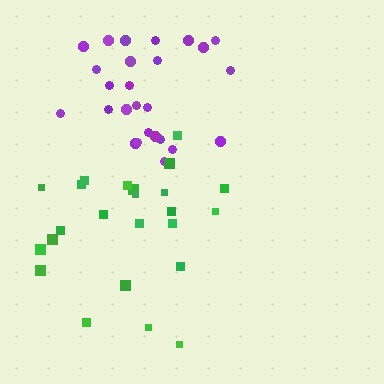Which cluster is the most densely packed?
Purple.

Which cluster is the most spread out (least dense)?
Green.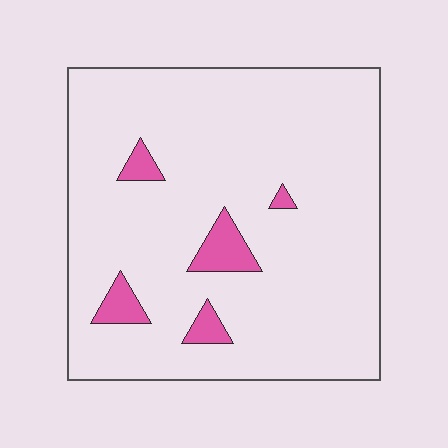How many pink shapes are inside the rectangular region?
5.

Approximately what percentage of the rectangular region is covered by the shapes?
Approximately 5%.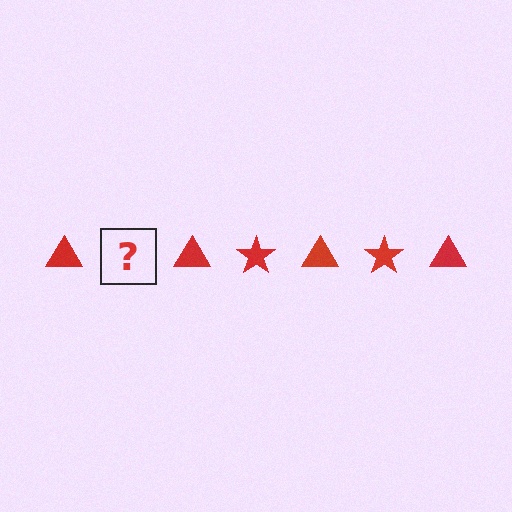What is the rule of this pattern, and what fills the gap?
The rule is that the pattern cycles through triangle, star shapes in red. The gap should be filled with a red star.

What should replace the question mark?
The question mark should be replaced with a red star.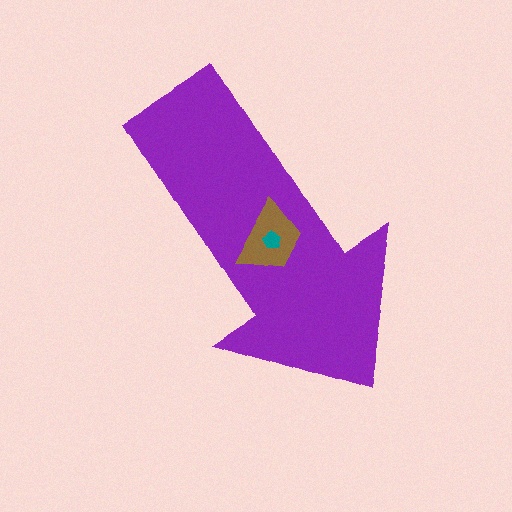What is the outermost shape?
The purple arrow.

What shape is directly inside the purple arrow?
The brown trapezoid.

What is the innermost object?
The teal pentagon.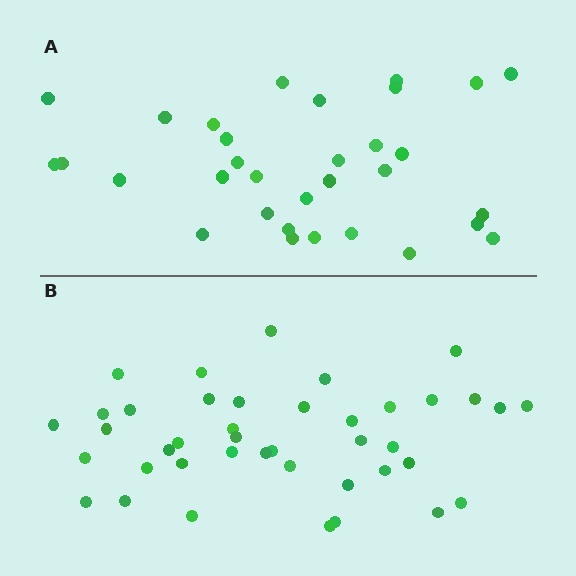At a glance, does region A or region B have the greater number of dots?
Region B (the bottom region) has more dots.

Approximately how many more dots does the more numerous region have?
Region B has roughly 8 or so more dots than region A.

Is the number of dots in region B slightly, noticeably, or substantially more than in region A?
Region B has noticeably more, but not dramatically so. The ratio is roughly 1.3 to 1.